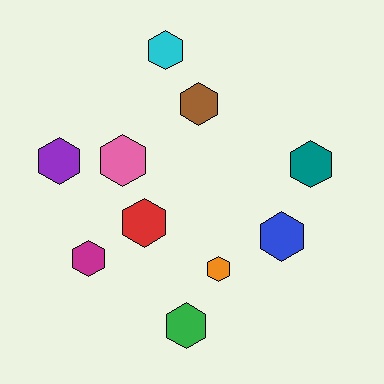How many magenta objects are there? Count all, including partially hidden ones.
There is 1 magenta object.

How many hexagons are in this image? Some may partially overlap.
There are 10 hexagons.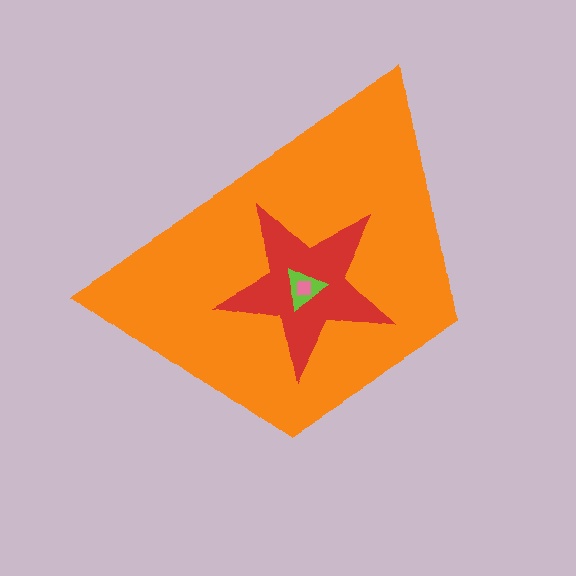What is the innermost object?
The pink square.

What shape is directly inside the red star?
The lime triangle.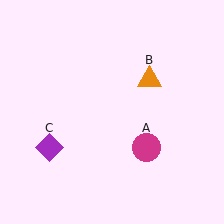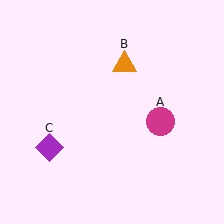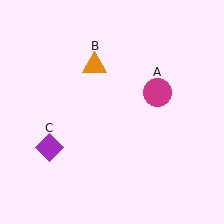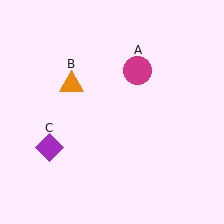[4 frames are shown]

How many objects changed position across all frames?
2 objects changed position: magenta circle (object A), orange triangle (object B).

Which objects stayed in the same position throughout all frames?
Purple diamond (object C) remained stationary.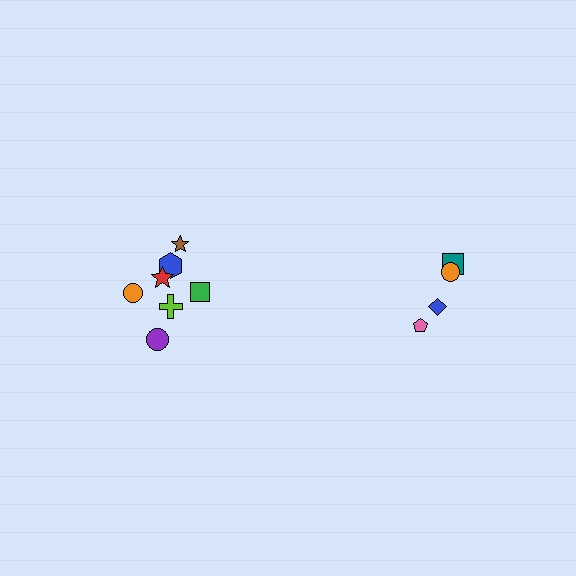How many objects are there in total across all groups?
There are 11 objects.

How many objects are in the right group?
There are 4 objects.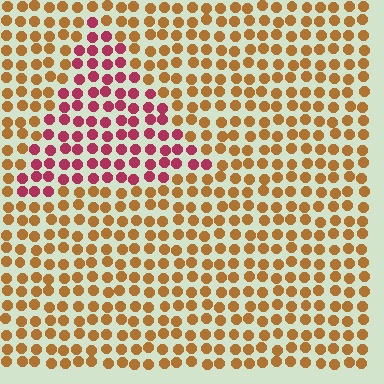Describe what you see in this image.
The image is filled with small brown elements in a uniform arrangement. A triangle-shaped region is visible where the elements are tinted to a slightly different hue, forming a subtle color boundary.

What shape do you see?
I see a triangle.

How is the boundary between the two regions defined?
The boundary is defined purely by a slight shift in hue (about 52 degrees). Spacing, size, and orientation are identical on both sides.